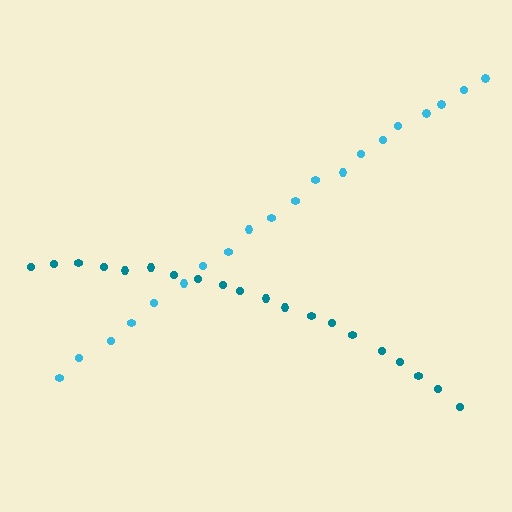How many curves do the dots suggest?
There are 2 distinct paths.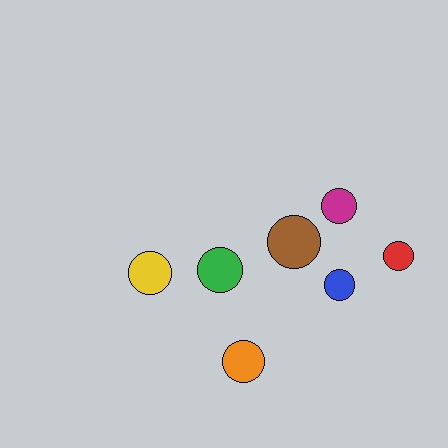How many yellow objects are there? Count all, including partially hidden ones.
There is 1 yellow object.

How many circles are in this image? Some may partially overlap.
There are 7 circles.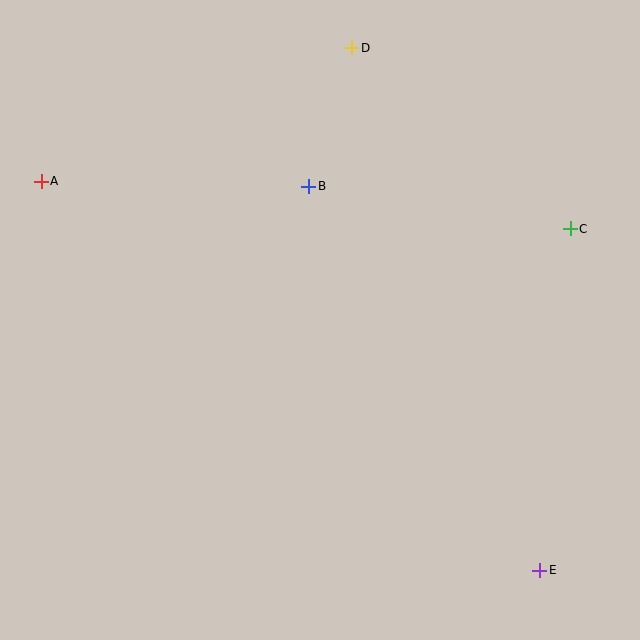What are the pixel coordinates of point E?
Point E is at (540, 570).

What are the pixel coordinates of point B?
Point B is at (309, 186).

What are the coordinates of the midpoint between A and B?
The midpoint between A and B is at (175, 184).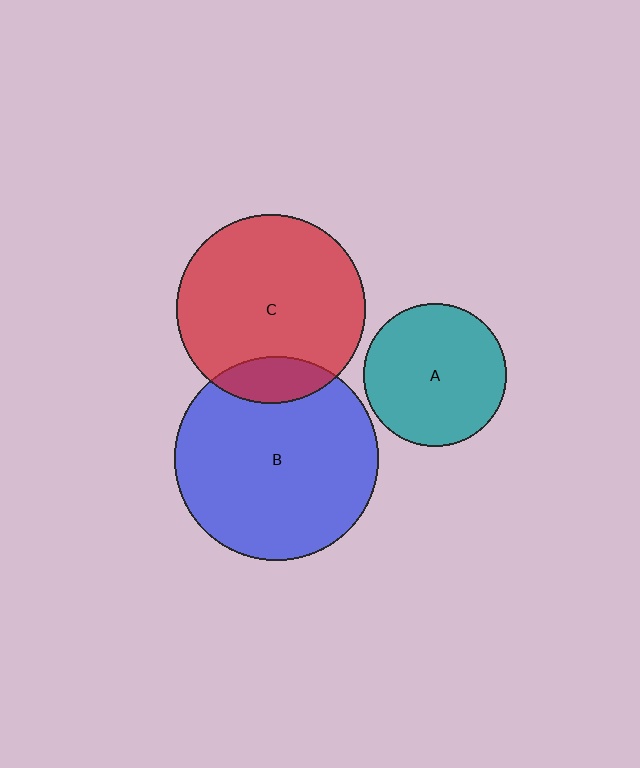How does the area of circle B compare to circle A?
Approximately 2.0 times.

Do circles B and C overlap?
Yes.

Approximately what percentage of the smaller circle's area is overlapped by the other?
Approximately 15%.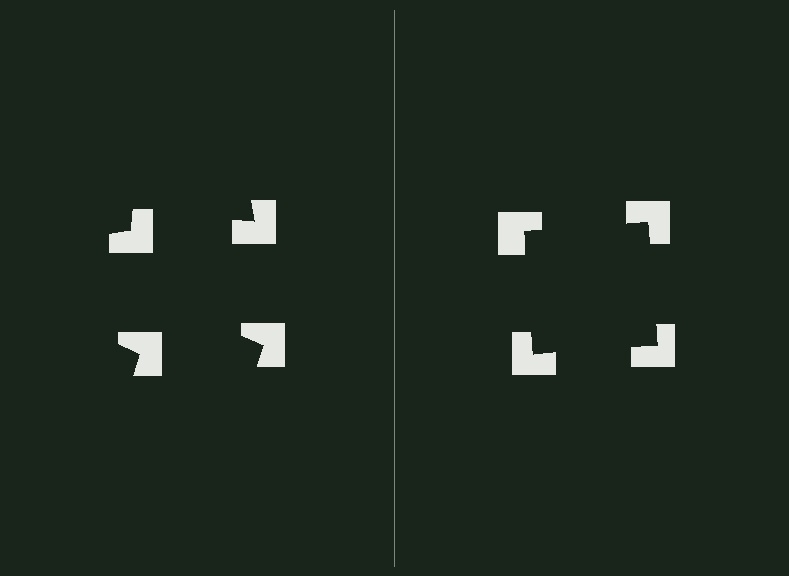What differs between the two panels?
The notched squares are positioned identically on both sides; only the wedge orientations differ. On the right they align to a square; on the left they are misaligned.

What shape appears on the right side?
An illusory square.